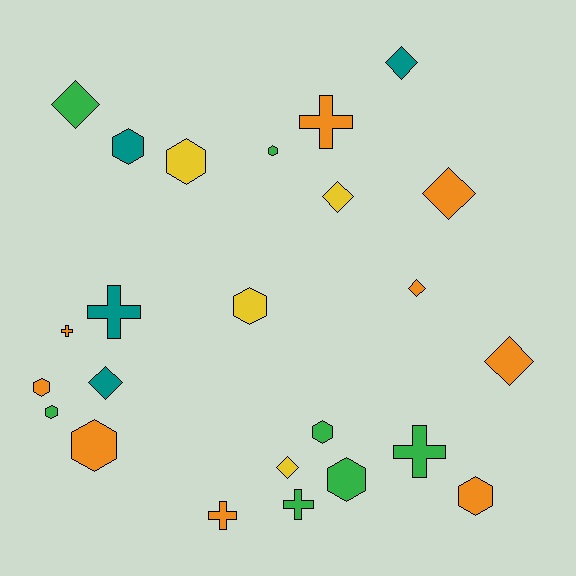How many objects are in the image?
There are 24 objects.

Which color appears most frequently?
Orange, with 9 objects.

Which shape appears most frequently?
Hexagon, with 10 objects.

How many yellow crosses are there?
There are no yellow crosses.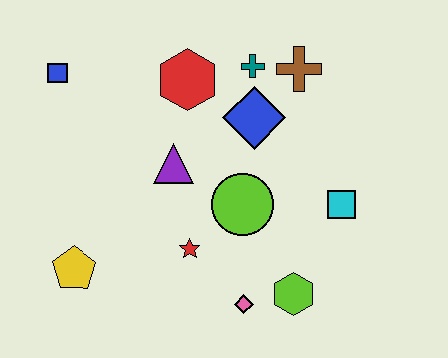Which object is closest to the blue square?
The red hexagon is closest to the blue square.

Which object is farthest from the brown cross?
The yellow pentagon is farthest from the brown cross.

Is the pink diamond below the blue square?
Yes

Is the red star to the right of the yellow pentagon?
Yes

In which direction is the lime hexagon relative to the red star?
The lime hexagon is to the right of the red star.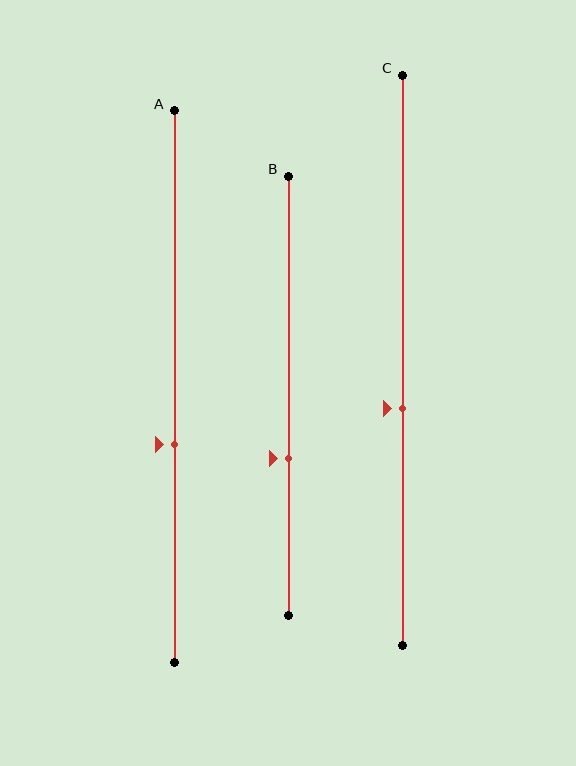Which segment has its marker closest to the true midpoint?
Segment C has its marker closest to the true midpoint.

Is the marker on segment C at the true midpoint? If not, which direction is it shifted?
No, the marker on segment C is shifted downward by about 8% of the segment length.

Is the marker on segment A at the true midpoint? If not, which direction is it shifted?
No, the marker on segment A is shifted downward by about 10% of the segment length.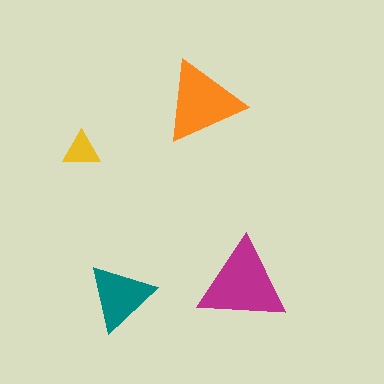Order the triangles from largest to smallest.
the magenta one, the orange one, the teal one, the yellow one.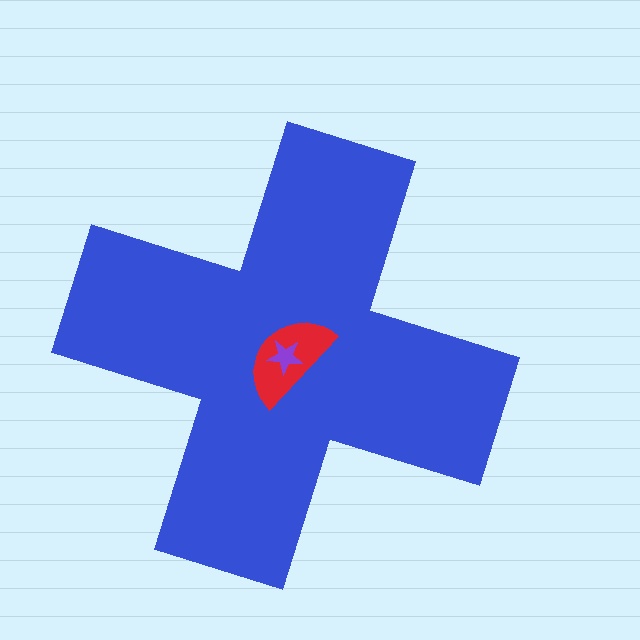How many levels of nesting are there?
3.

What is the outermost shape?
The blue cross.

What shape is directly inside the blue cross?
The red semicircle.